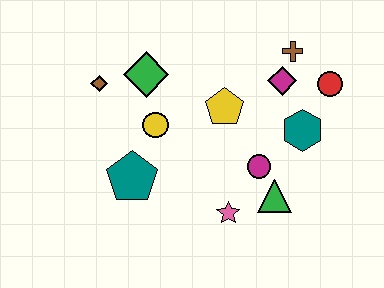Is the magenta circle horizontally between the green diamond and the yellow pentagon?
No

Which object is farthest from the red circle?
The brown diamond is farthest from the red circle.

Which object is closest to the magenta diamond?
The brown cross is closest to the magenta diamond.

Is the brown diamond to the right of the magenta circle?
No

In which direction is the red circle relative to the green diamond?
The red circle is to the right of the green diamond.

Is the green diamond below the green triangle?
No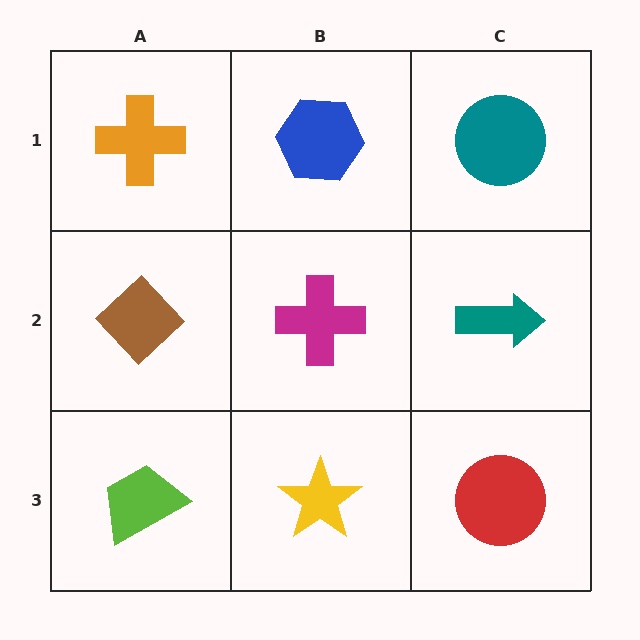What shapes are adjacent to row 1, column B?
A magenta cross (row 2, column B), an orange cross (row 1, column A), a teal circle (row 1, column C).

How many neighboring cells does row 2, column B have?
4.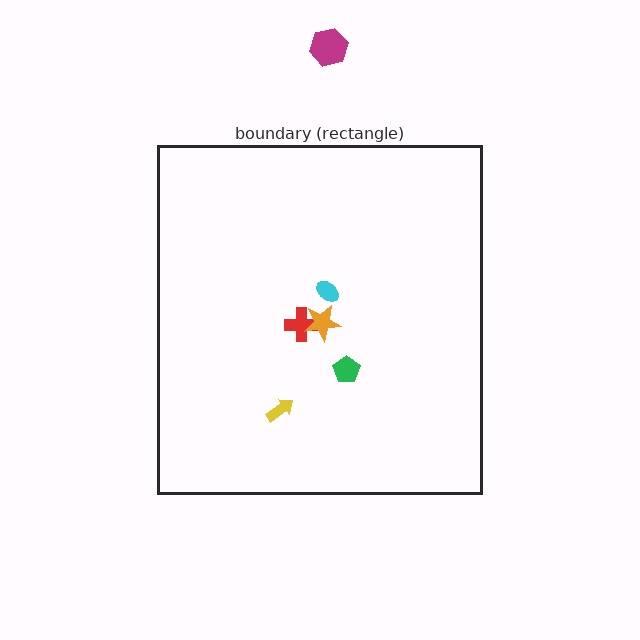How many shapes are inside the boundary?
5 inside, 1 outside.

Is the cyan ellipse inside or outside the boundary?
Inside.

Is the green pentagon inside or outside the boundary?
Inside.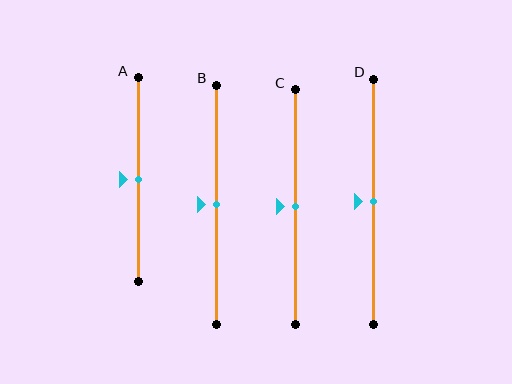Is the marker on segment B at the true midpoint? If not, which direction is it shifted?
Yes, the marker on segment B is at the true midpoint.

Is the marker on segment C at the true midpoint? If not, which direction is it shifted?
Yes, the marker on segment C is at the true midpoint.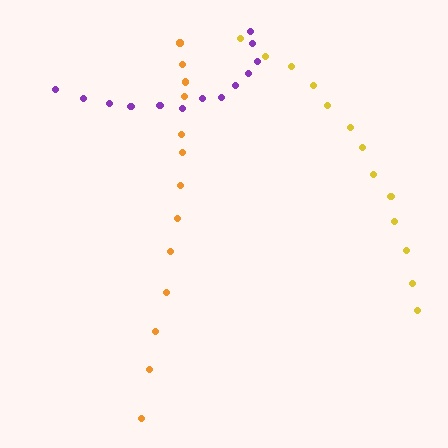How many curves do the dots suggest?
There are 3 distinct paths.